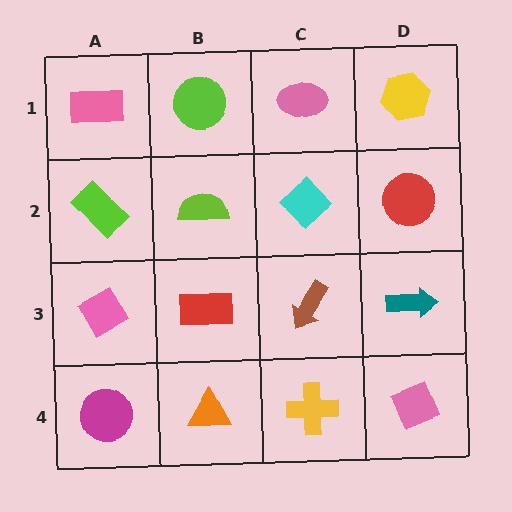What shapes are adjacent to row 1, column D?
A red circle (row 2, column D), a pink ellipse (row 1, column C).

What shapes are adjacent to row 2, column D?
A yellow hexagon (row 1, column D), a teal arrow (row 3, column D), a cyan diamond (row 2, column C).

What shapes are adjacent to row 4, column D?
A teal arrow (row 3, column D), a yellow cross (row 4, column C).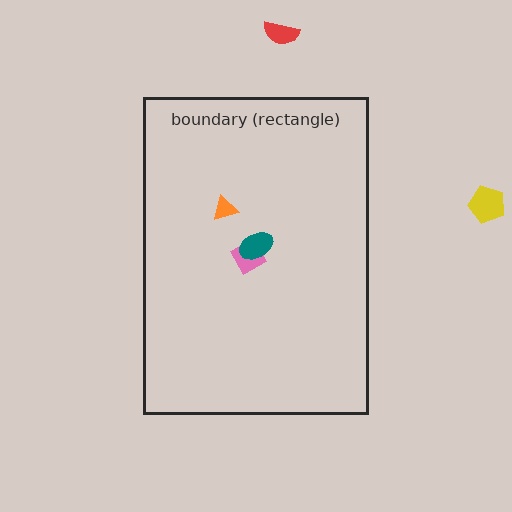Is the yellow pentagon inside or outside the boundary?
Outside.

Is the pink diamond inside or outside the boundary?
Inside.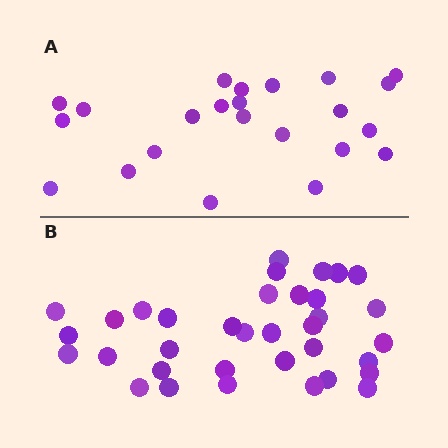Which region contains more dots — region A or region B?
Region B (the bottom region) has more dots.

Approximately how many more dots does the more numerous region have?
Region B has roughly 12 or so more dots than region A.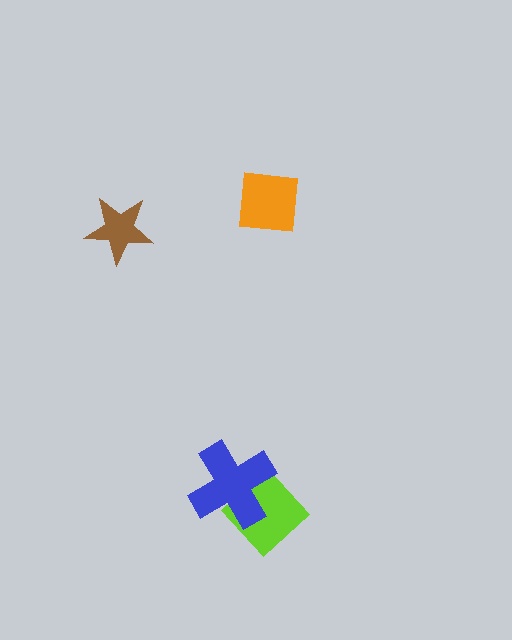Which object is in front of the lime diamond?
The blue cross is in front of the lime diamond.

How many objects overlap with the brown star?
0 objects overlap with the brown star.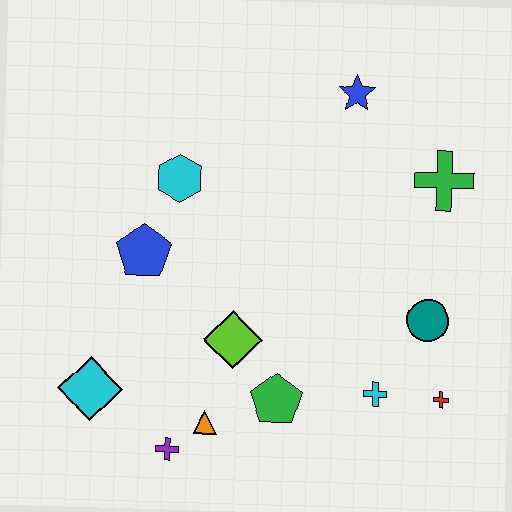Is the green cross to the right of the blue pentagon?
Yes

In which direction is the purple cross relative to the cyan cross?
The purple cross is to the left of the cyan cross.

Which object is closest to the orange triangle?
The purple cross is closest to the orange triangle.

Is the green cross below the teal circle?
No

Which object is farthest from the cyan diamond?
The green cross is farthest from the cyan diamond.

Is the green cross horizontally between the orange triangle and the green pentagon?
No